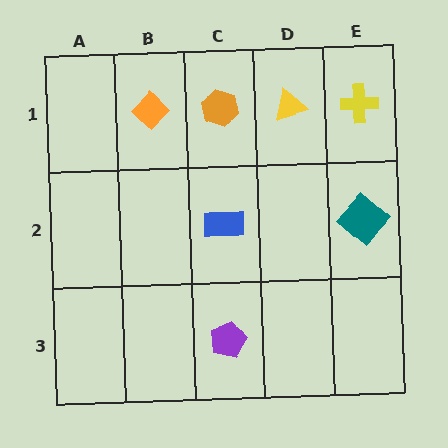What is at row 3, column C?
A purple pentagon.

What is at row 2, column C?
A blue rectangle.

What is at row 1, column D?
A yellow triangle.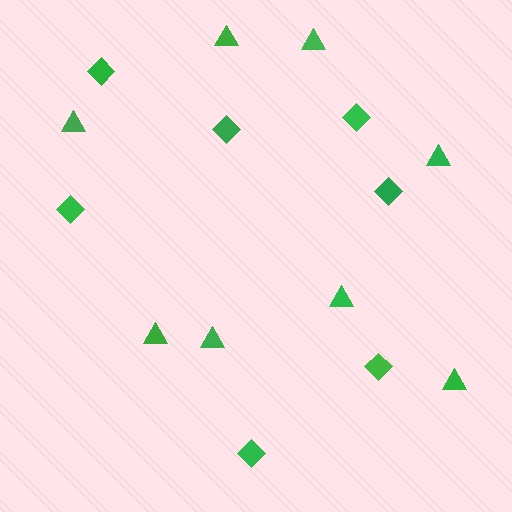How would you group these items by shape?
There are 2 groups: one group of diamonds (7) and one group of triangles (8).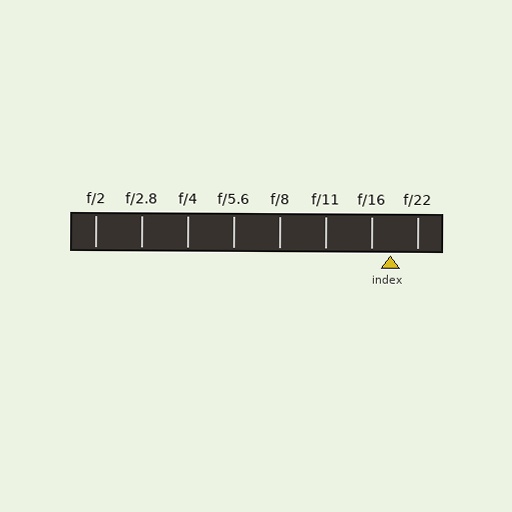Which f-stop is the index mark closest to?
The index mark is closest to f/16.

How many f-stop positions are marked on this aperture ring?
There are 8 f-stop positions marked.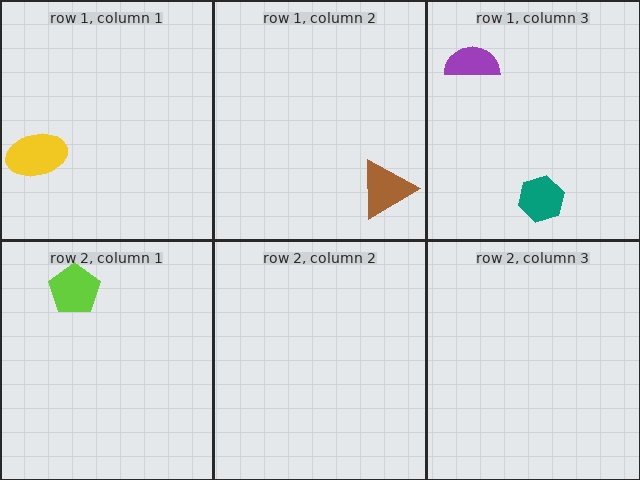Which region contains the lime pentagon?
The row 2, column 1 region.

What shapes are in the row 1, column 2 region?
The brown triangle.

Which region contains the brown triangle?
The row 1, column 2 region.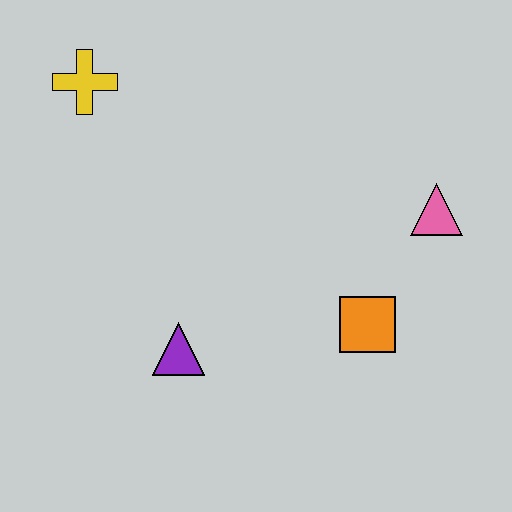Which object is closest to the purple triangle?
The orange square is closest to the purple triangle.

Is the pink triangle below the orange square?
No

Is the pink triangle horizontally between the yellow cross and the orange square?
No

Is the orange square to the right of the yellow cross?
Yes